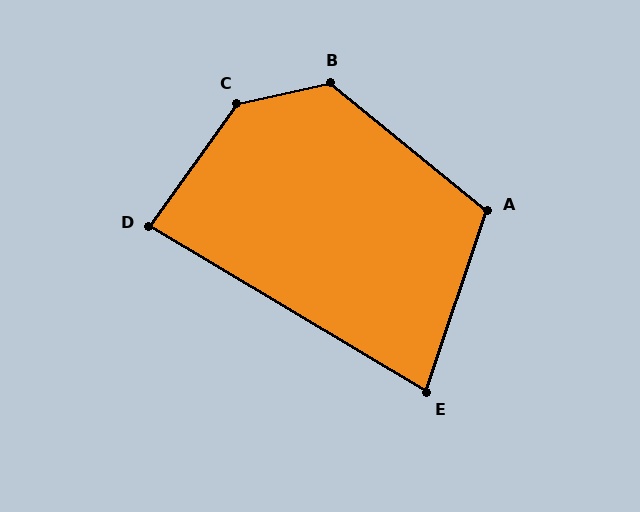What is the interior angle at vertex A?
Approximately 111 degrees (obtuse).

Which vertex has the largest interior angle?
C, at approximately 138 degrees.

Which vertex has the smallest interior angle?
E, at approximately 78 degrees.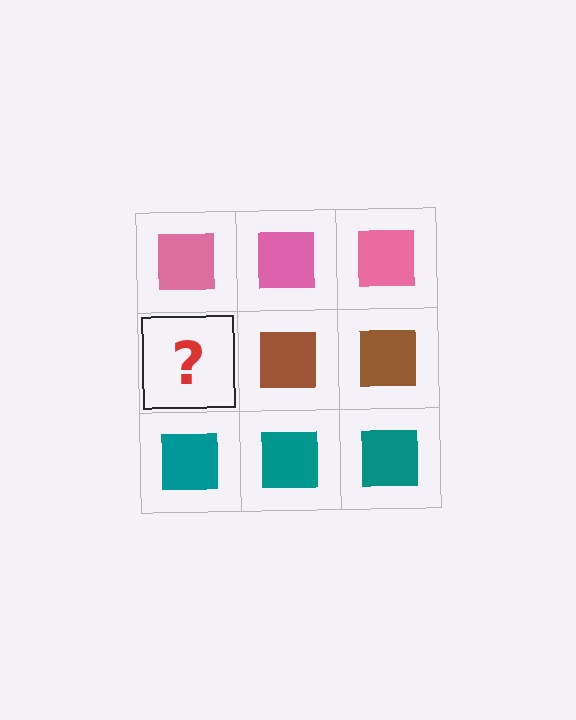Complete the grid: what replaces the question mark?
The question mark should be replaced with a brown square.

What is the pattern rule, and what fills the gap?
The rule is that each row has a consistent color. The gap should be filled with a brown square.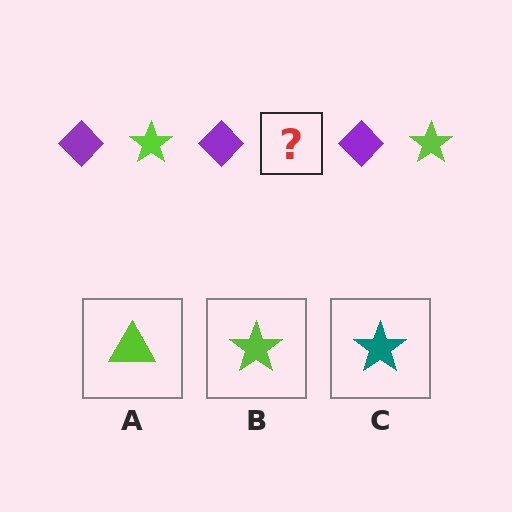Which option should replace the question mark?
Option B.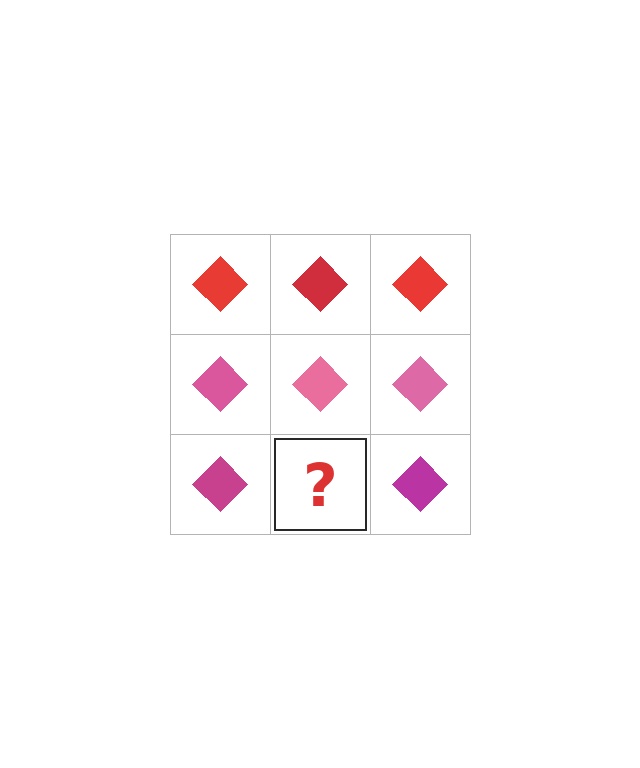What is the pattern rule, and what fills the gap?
The rule is that each row has a consistent color. The gap should be filled with a magenta diamond.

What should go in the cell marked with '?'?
The missing cell should contain a magenta diamond.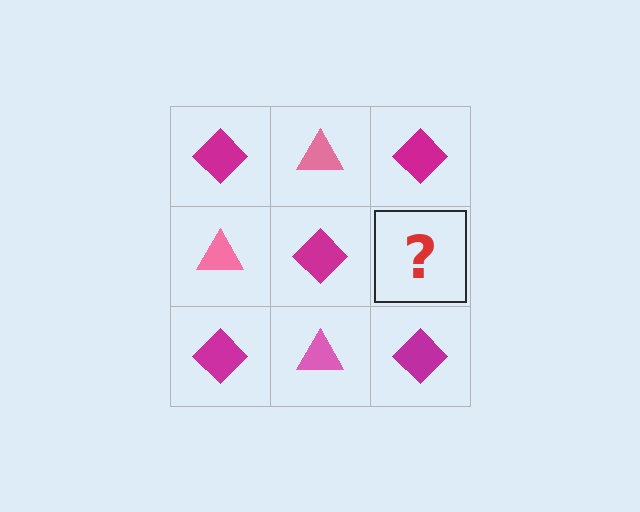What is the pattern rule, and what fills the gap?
The rule is that it alternates magenta diamond and pink triangle in a checkerboard pattern. The gap should be filled with a pink triangle.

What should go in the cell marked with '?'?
The missing cell should contain a pink triangle.